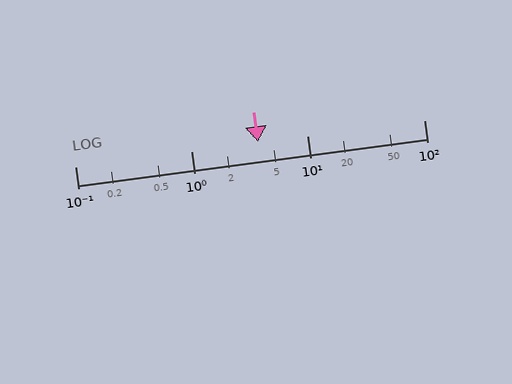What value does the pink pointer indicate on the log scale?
The pointer indicates approximately 3.7.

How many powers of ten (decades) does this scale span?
The scale spans 3 decades, from 0.1 to 100.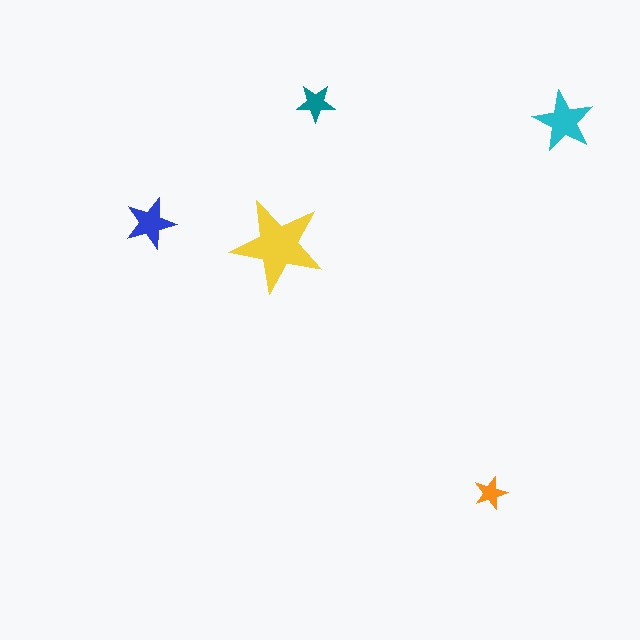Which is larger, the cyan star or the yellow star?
The yellow one.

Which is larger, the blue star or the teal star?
The blue one.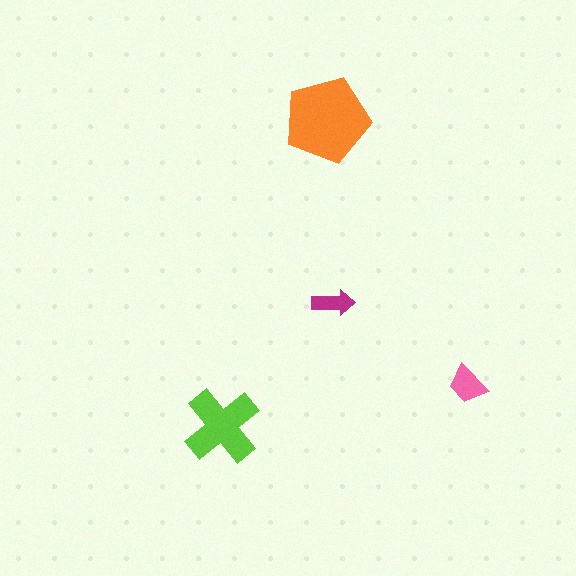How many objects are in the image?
There are 4 objects in the image.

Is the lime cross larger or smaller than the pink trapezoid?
Larger.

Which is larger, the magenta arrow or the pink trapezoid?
The pink trapezoid.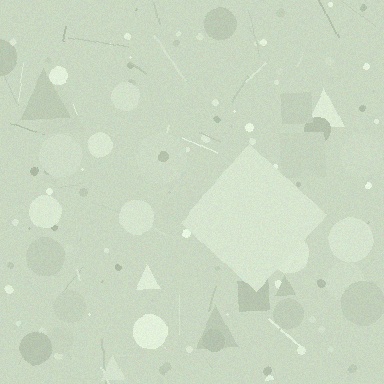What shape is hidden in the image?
A diamond is hidden in the image.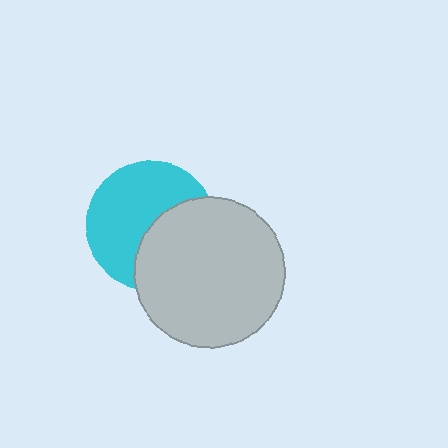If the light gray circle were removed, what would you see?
You would see the complete cyan circle.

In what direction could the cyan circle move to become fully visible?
The cyan circle could move left. That would shift it out from behind the light gray circle entirely.